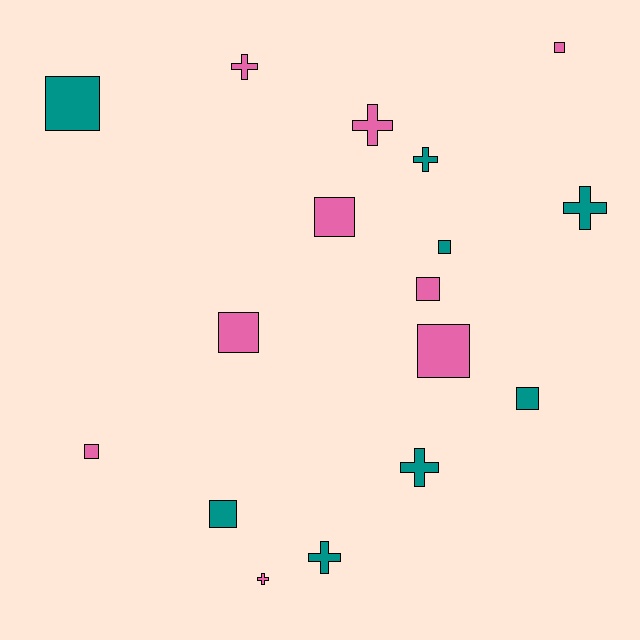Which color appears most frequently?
Pink, with 9 objects.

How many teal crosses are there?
There are 4 teal crosses.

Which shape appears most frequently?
Square, with 10 objects.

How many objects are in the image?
There are 17 objects.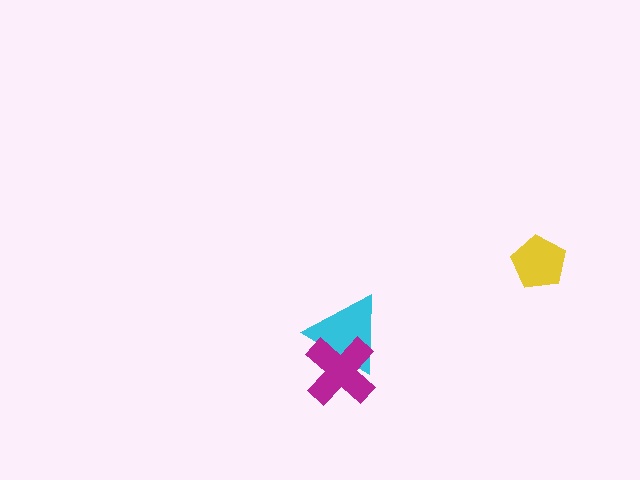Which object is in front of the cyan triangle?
The magenta cross is in front of the cyan triangle.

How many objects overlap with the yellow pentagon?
0 objects overlap with the yellow pentagon.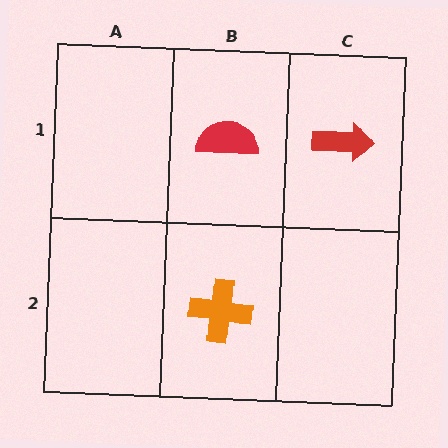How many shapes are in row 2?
1 shape.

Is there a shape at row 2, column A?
No, that cell is empty.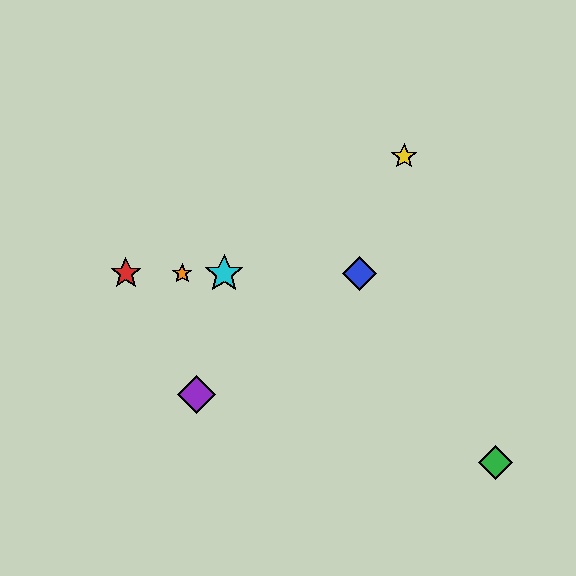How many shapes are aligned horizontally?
4 shapes (the red star, the blue diamond, the orange star, the cyan star) are aligned horizontally.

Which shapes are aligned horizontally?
The red star, the blue diamond, the orange star, the cyan star are aligned horizontally.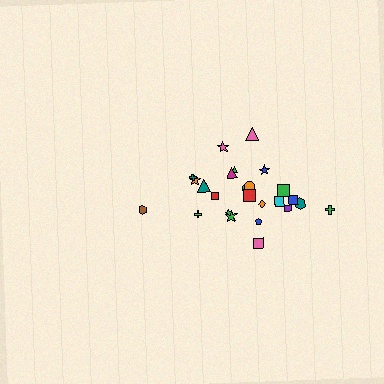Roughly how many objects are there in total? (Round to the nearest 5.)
Roughly 25 objects in total.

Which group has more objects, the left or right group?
The right group.